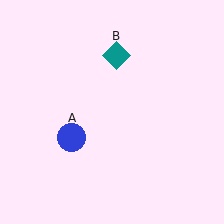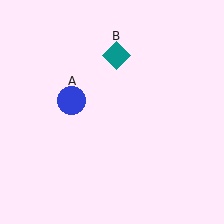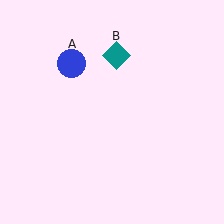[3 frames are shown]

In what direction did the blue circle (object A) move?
The blue circle (object A) moved up.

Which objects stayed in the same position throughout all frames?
Teal diamond (object B) remained stationary.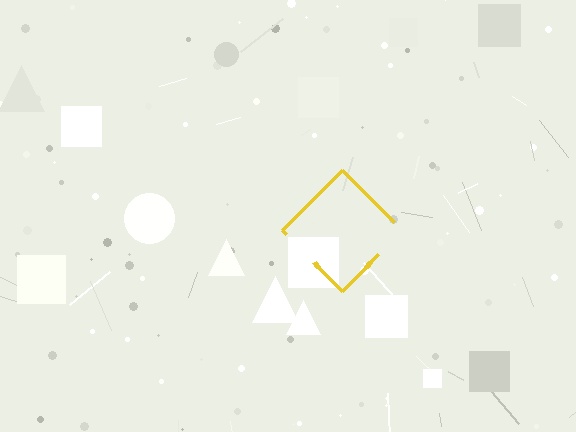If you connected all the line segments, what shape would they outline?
They would outline a diamond.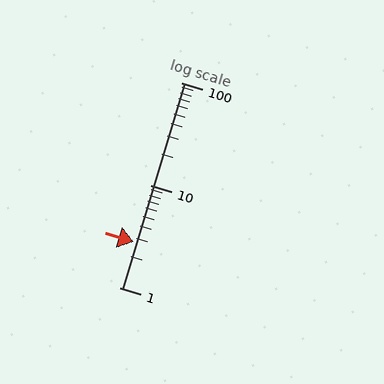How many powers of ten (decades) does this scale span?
The scale spans 2 decades, from 1 to 100.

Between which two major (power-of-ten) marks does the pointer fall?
The pointer is between 1 and 10.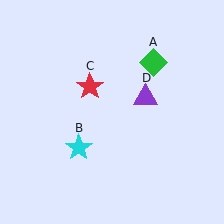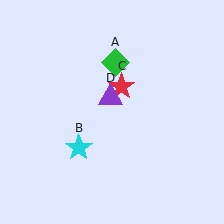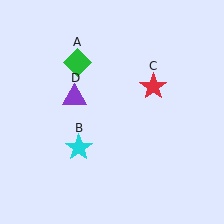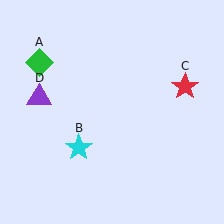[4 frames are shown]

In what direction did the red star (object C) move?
The red star (object C) moved right.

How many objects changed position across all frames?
3 objects changed position: green diamond (object A), red star (object C), purple triangle (object D).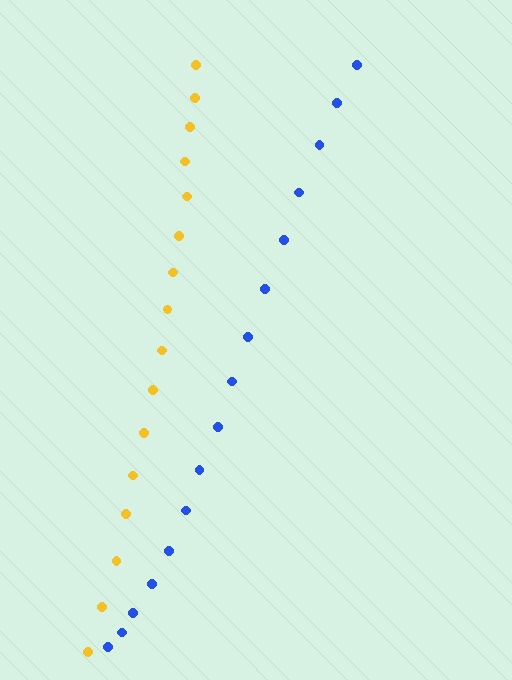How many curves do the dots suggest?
There are 2 distinct paths.